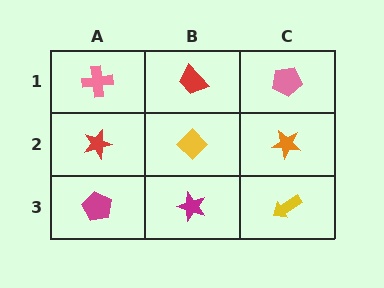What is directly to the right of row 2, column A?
A yellow diamond.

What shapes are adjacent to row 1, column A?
A red star (row 2, column A), a red trapezoid (row 1, column B).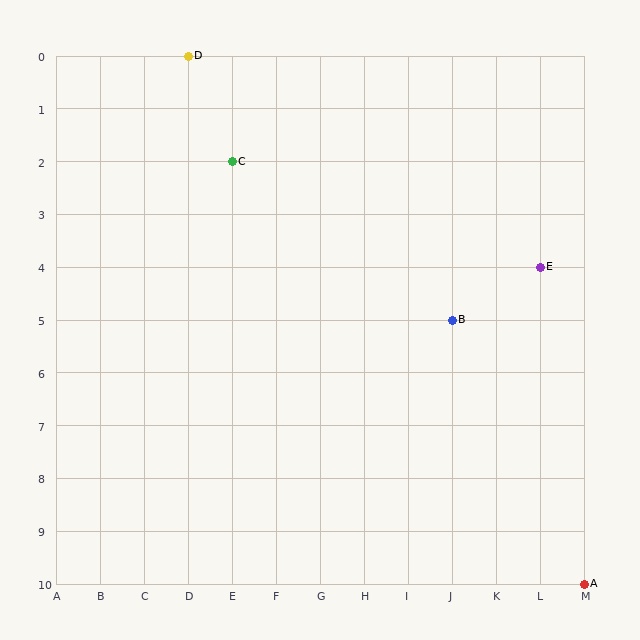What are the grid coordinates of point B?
Point B is at grid coordinates (J, 5).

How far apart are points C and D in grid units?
Points C and D are 1 column and 2 rows apart (about 2.2 grid units diagonally).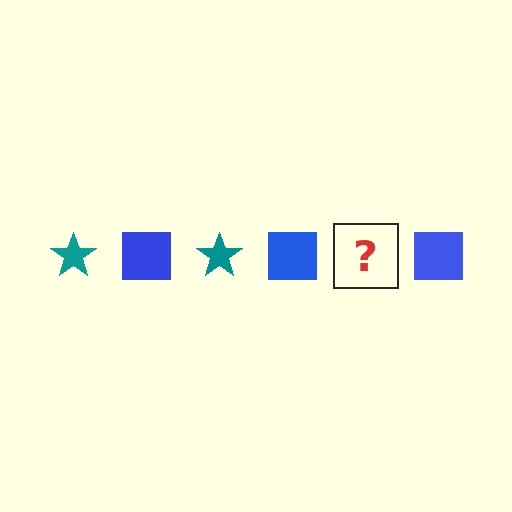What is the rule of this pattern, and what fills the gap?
The rule is that the pattern alternates between teal star and blue square. The gap should be filled with a teal star.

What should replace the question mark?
The question mark should be replaced with a teal star.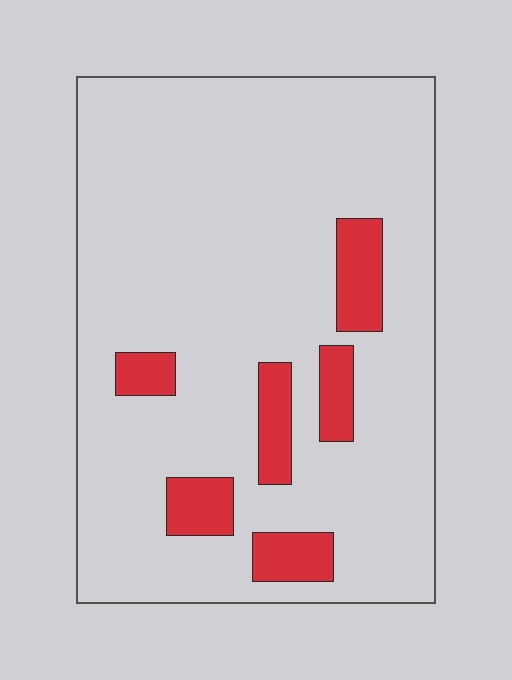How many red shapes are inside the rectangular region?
6.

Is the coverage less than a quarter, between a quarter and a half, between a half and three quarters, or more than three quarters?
Less than a quarter.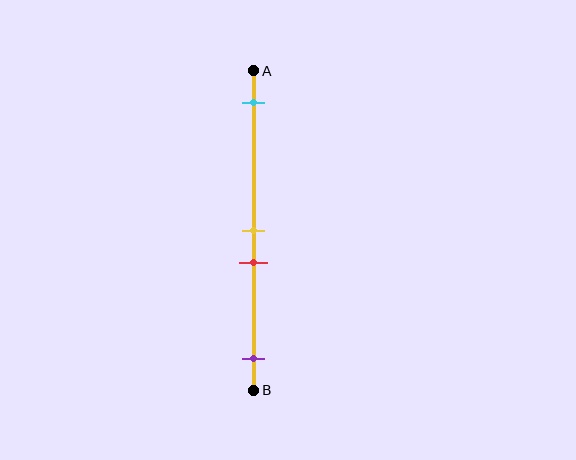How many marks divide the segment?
There are 4 marks dividing the segment.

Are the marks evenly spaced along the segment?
No, the marks are not evenly spaced.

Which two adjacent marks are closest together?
The yellow and red marks are the closest adjacent pair.